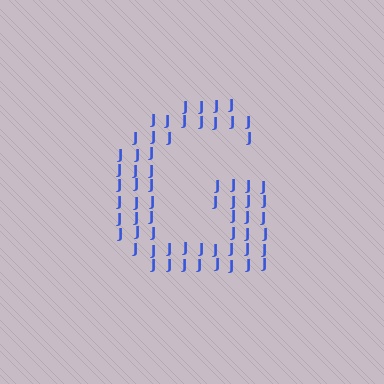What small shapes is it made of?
It is made of small letter J's.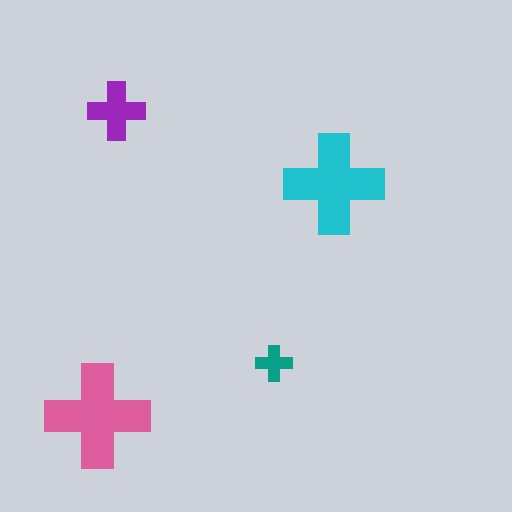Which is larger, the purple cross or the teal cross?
The purple one.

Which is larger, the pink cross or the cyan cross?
The pink one.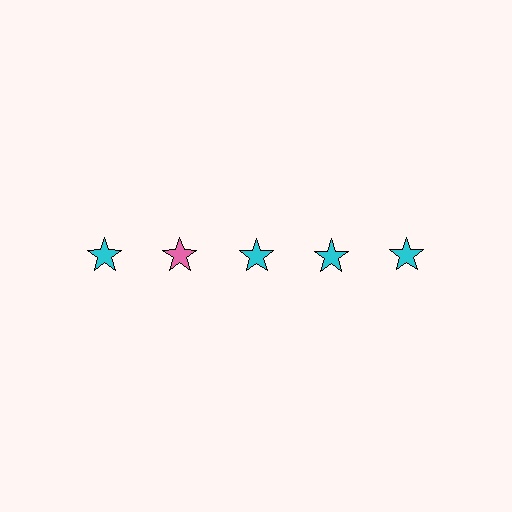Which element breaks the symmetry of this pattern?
The pink star in the top row, second from left column breaks the symmetry. All other shapes are cyan stars.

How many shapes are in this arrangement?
There are 5 shapes arranged in a grid pattern.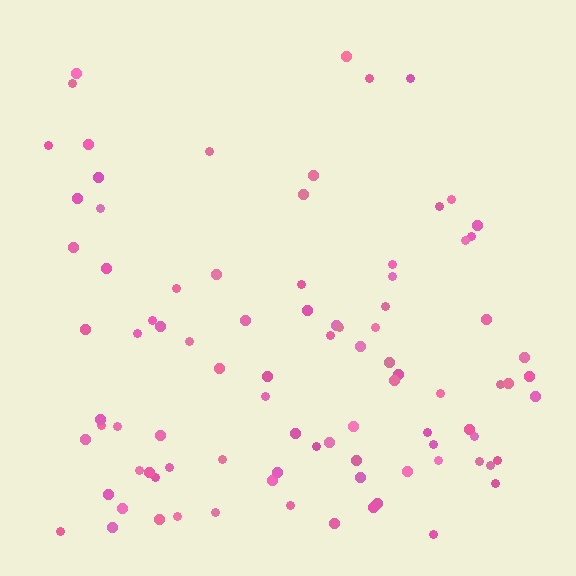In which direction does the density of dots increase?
From top to bottom, with the bottom side densest.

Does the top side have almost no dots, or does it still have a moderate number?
Still a moderate number, just noticeably fewer than the bottom.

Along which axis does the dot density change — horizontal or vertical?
Vertical.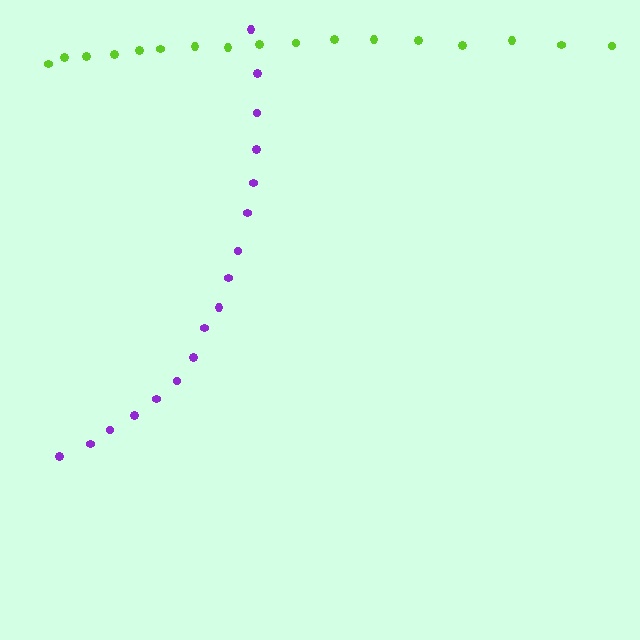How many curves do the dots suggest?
There are 2 distinct paths.